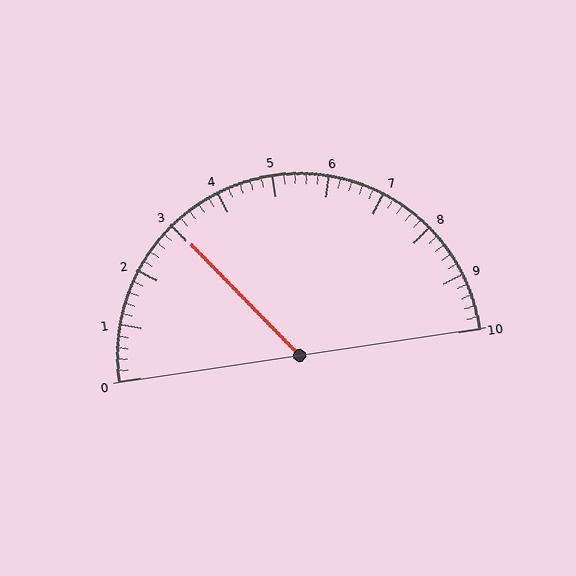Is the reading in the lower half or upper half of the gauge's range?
The reading is in the lower half of the range (0 to 10).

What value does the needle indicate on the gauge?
The needle indicates approximately 3.0.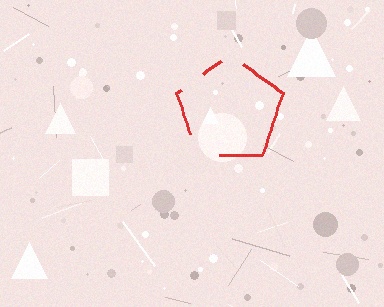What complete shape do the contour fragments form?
The contour fragments form a pentagon.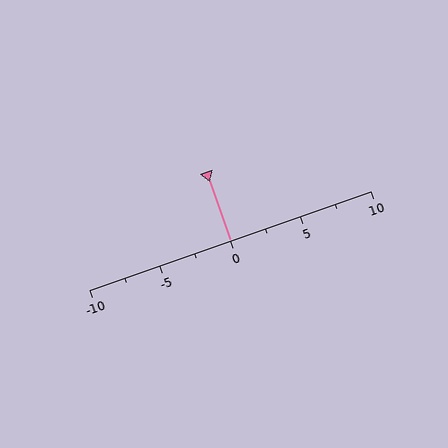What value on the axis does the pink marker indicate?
The marker indicates approximately 0.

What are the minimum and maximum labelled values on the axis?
The axis runs from -10 to 10.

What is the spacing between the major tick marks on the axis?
The major ticks are spaced 5 apart.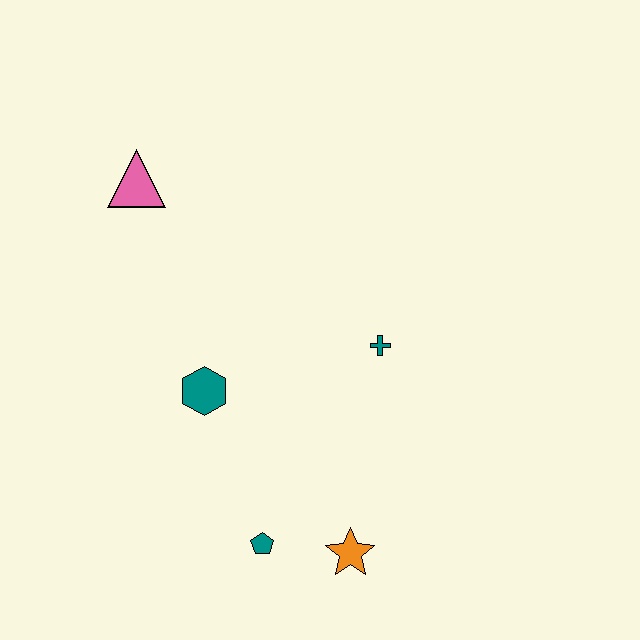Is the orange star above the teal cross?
No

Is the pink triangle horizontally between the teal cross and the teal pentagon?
No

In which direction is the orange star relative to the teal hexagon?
The orange star is below the teal hexagon.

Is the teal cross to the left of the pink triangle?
No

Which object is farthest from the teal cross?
The pink triangle is farthest from the teal cross.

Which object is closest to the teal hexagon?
The teal pentagon is closest to the teal hexagon.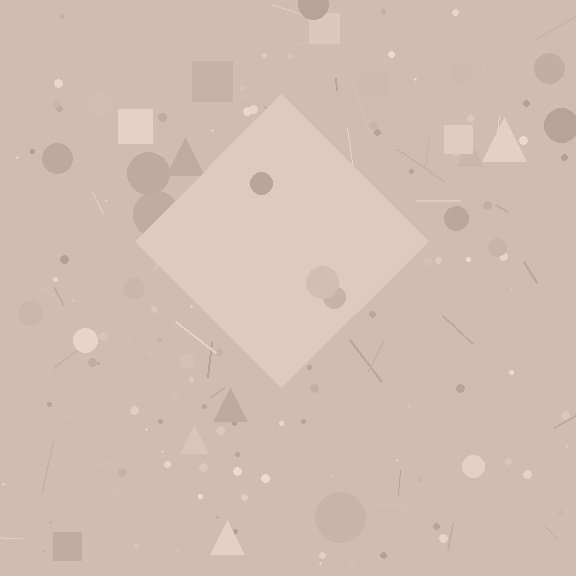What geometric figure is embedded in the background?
A diamond is embedded in the background.